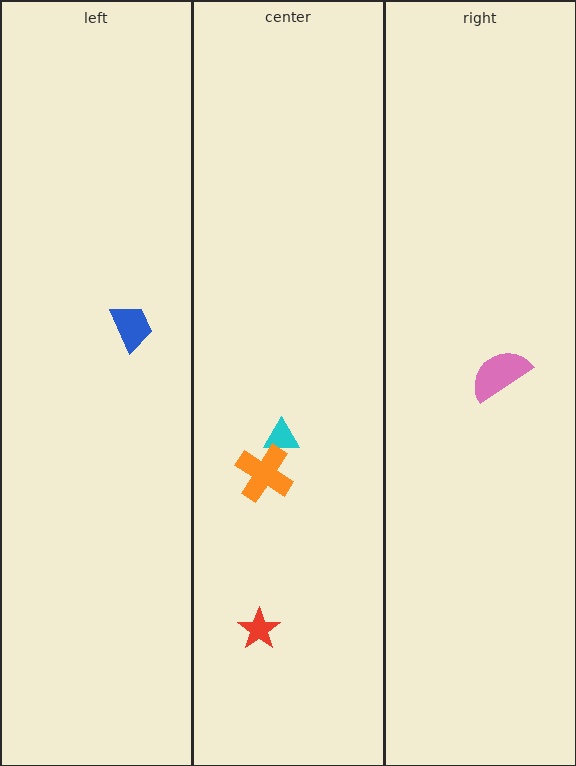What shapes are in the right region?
The pink semicircle.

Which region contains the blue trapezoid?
The left region.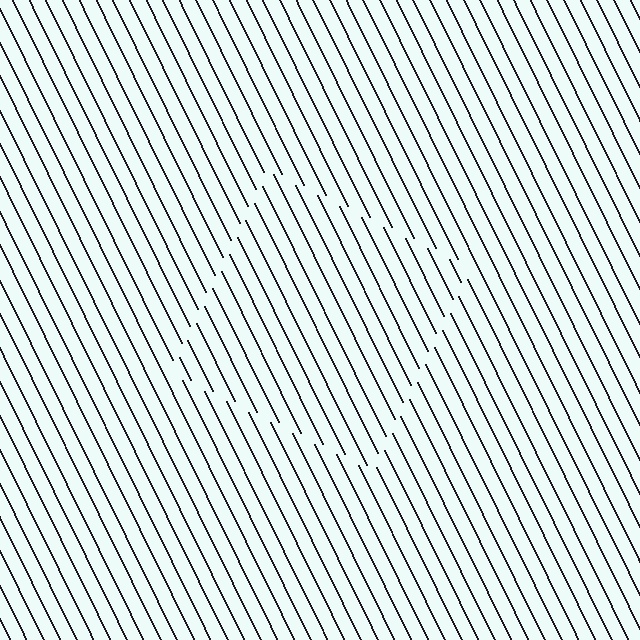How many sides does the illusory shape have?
4 sides — the line-ends trace a square.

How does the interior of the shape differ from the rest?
The interior of the shape contains the same grating, shifted by half a period — the contour is defined by the phase discontinuity where line-ends from the inner and outer gratings abut.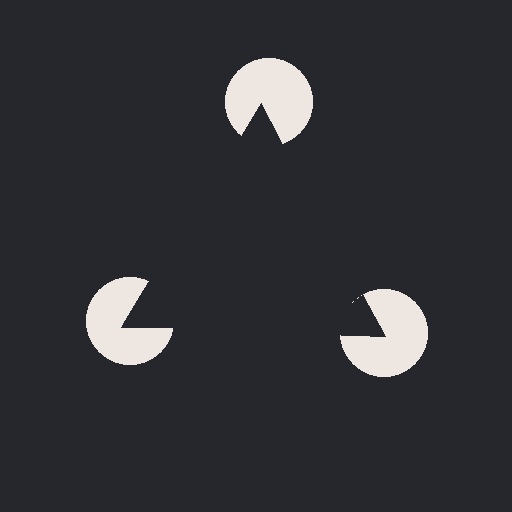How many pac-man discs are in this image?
There are 3 — one at each vertex of the illusory triangle.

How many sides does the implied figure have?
3 sides.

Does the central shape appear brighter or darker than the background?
It typically appears slightly darker than the background, even though no actual brightness change is drawn.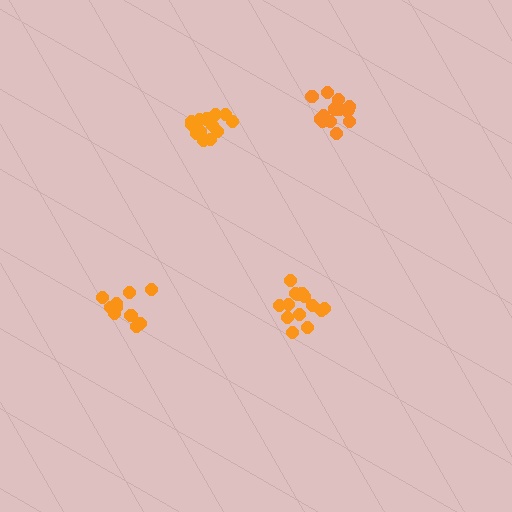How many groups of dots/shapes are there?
There are 4 groups.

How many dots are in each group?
Group 1: 16 dots, Group 2: 10 dots, Group 3: 13 dots, Group 4: 14 dots (53 total).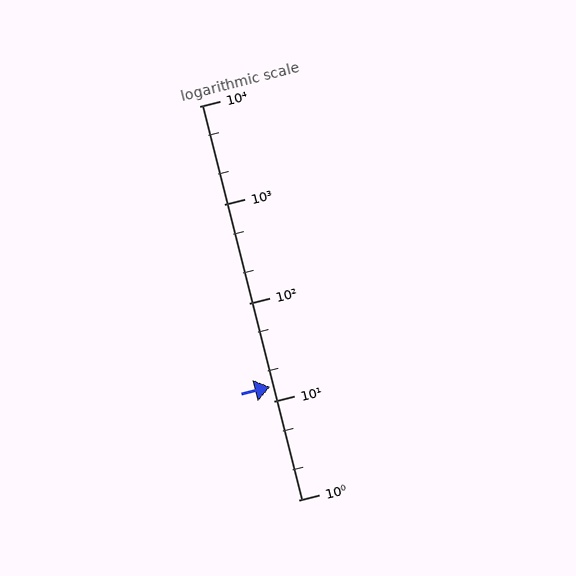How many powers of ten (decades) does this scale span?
The scale spans 4 decades, from 1 to 10000.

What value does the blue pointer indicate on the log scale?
The pointer indicates approximately 14.